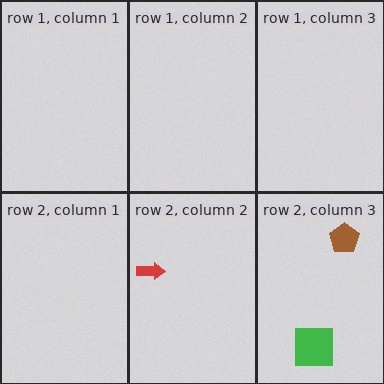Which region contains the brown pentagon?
The row 2, column 3 region.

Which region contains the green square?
The row 2, column 3 region.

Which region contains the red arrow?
The row 2, column 2 region.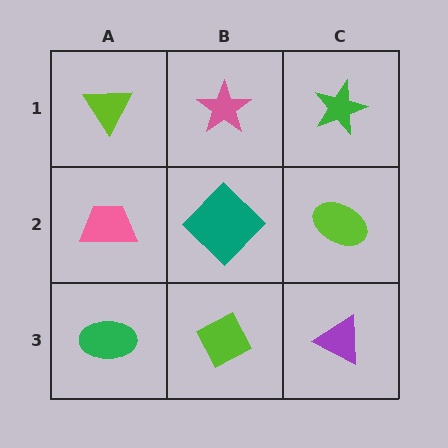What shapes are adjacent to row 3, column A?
A pink trapezoid (row 2, column A), a lime diamond (row 3, column B).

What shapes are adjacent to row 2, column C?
A green star (row 1, column C), a purple triangle (row 3, column C), a teal diamond (row 2, column B).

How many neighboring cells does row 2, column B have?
4.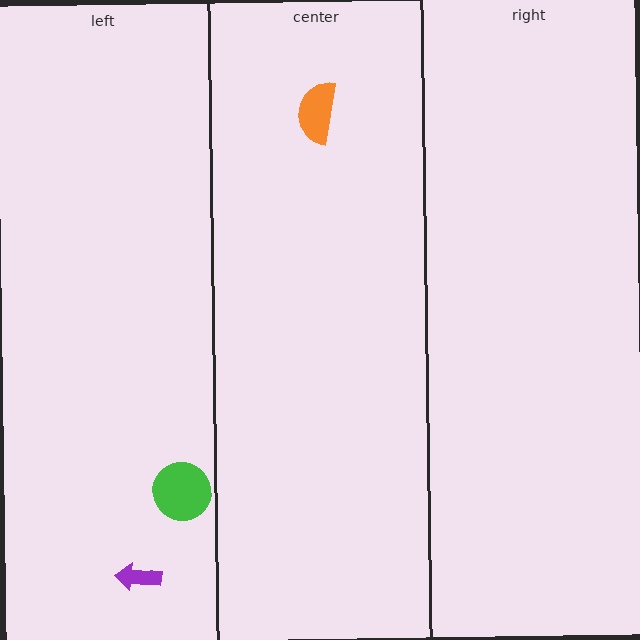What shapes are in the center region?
The orange semicircle.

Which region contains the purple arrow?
The left region.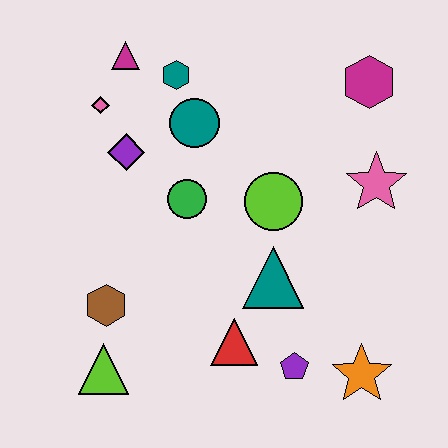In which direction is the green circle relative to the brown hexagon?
The green circle is above the brown hexagon.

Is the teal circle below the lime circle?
No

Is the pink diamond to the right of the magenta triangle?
No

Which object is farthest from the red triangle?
The magenta triangle is farthest from the red triangle.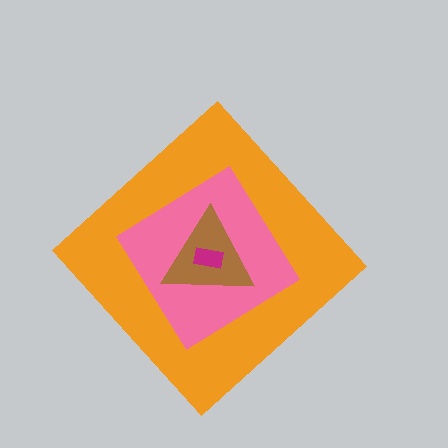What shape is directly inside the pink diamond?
The brown triangle.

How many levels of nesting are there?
4.